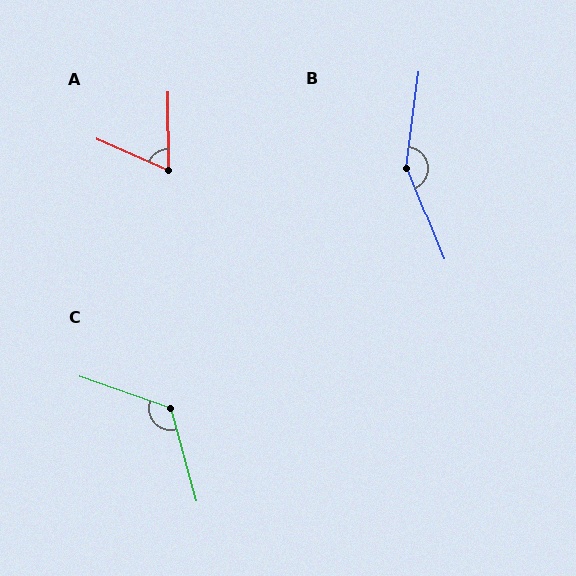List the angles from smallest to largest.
A (66°), C (124°), B (151°).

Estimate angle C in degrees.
Approximately 124 degrees.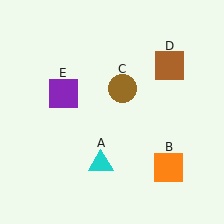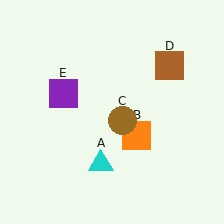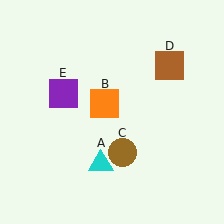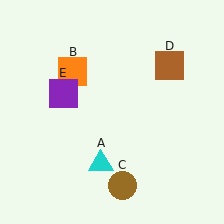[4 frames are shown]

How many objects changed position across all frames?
2 objects changed position: orange square (object B), brown circle (object C).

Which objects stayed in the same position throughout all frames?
Cyan triangle (object A) and brown square (object D) and purple square (object E) remained stationary.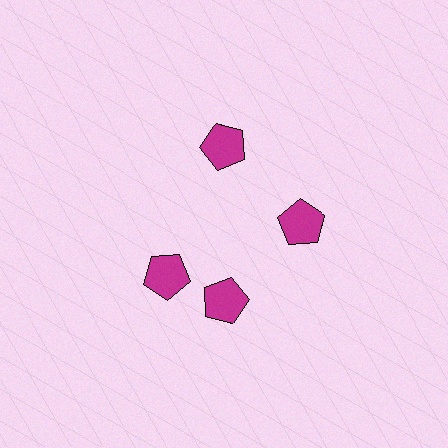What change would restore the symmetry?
The symmetry would be restored by rotating it back into even spacing with its neighbors so that all 4 pentagons sit at equal angles and equal distance from the center.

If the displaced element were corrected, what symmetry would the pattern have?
It would have 4-fold rotational symmetry — the pattern would map onto itself every 90 degrees.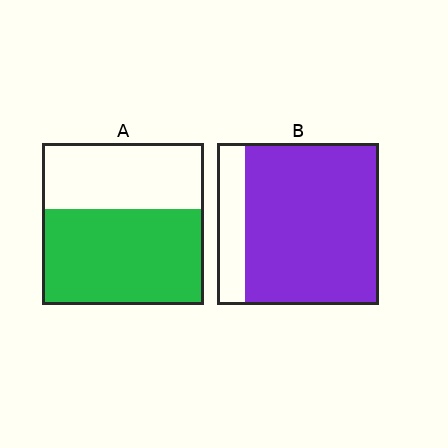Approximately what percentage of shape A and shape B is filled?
A is approximately 60% and B is approximately 85%.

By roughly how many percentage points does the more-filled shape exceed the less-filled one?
By roughly 25 percentage points (B over A).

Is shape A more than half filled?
Yes.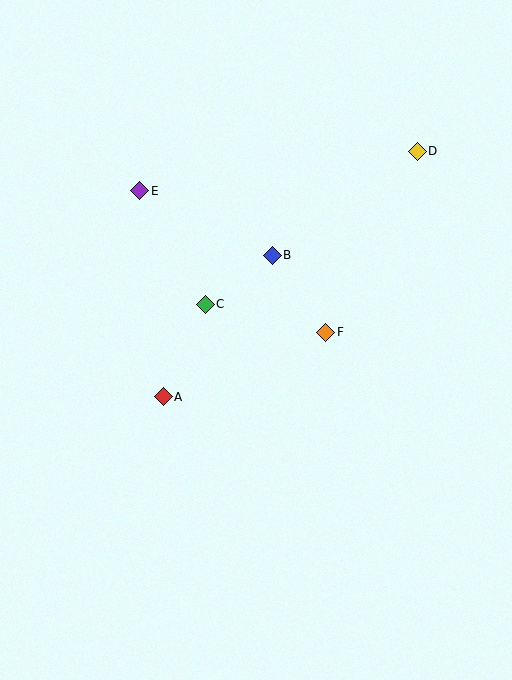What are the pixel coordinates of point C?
Point C is at (205, 304).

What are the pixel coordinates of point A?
Point A is at (163, 397).